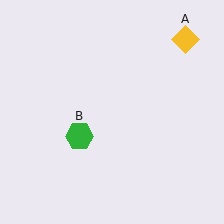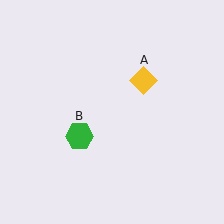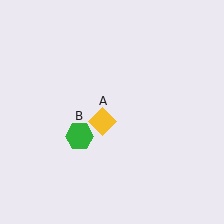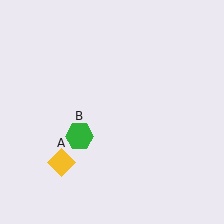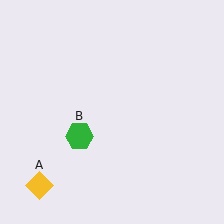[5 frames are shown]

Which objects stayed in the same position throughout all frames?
Green hexagon (object B) remained stationary.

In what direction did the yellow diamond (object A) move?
The yellow diamond (object A) moved down and to the left.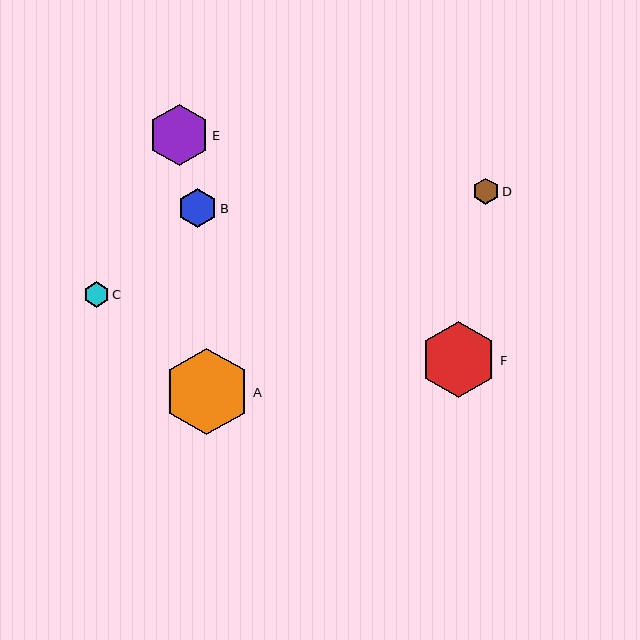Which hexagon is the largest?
Hexagon A is the largest with a size of approximately 87 pixels.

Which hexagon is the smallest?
Hexagon C is the smallest with a size of approximately 26 pixels.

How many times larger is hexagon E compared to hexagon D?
Hexagon E is approximately 2.3 times the size of hexagon D.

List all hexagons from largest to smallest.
From largest to smallest: A, F, E, B, D, C.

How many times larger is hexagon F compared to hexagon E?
Hexagon F is approximately 1.3 times the size of hexagon E.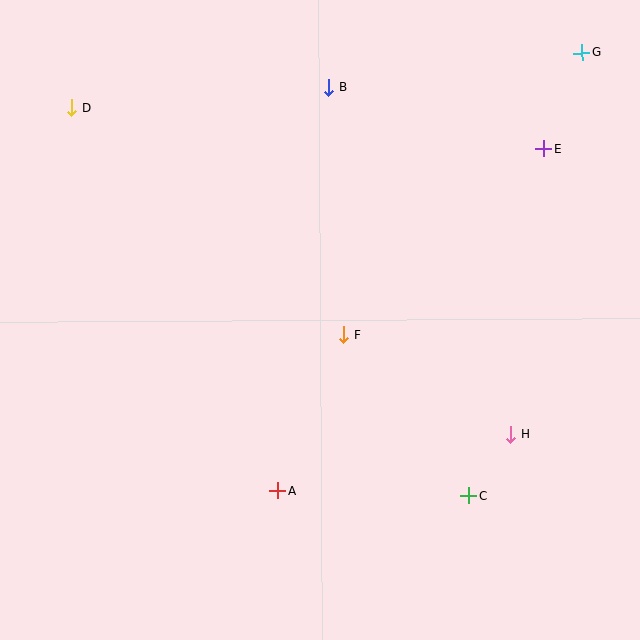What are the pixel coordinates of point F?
Point F is at (344, 335).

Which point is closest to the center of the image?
Point F at (344, 335) is closest to the center.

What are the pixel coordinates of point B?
Point B is at (328, 87).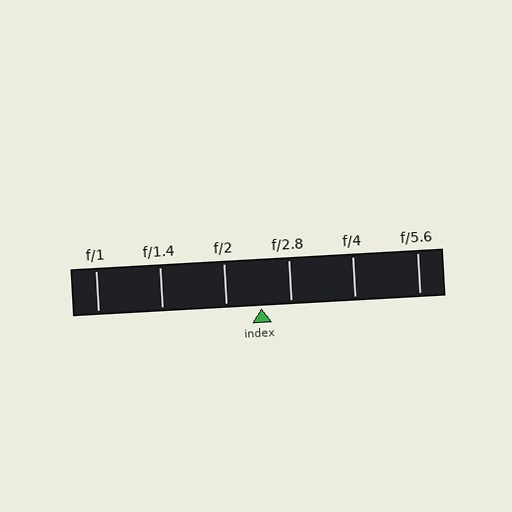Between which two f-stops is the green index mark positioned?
The index mark is between f/2 and f/2.8.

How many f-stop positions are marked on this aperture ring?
There are 6 f-stop positions marked.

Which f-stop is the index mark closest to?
The index mark is closest to f/2.8.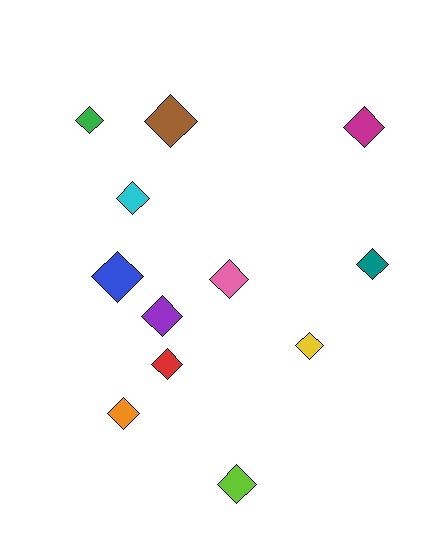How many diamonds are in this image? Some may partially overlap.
There are 12 diamonds.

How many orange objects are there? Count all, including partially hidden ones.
There is 1 orange object.